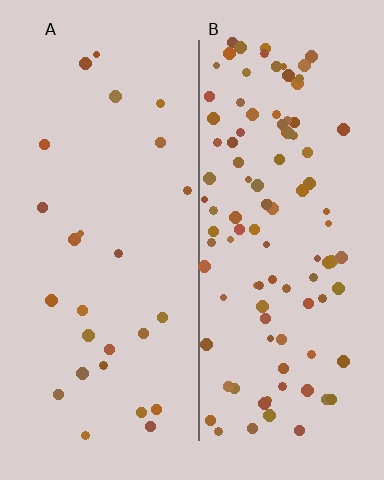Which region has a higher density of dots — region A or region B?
B (the right).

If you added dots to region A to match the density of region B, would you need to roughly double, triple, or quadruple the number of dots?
Approximately quadruple.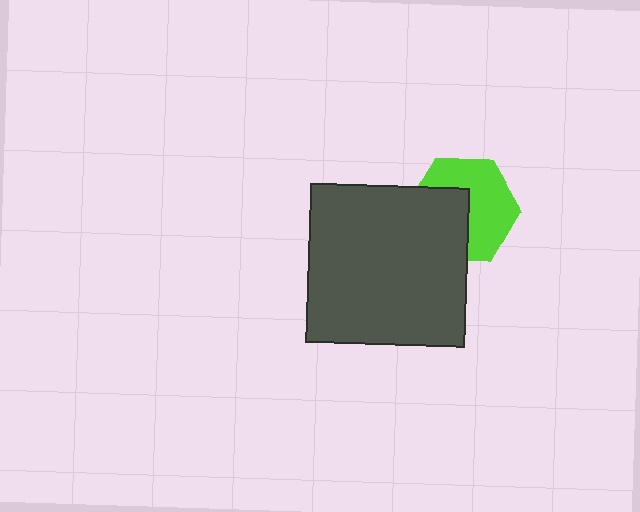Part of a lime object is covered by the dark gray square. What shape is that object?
It is a hexagon.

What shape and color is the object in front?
The object in front is a dark gray square.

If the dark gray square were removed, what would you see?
You would see the complete lime hexagon.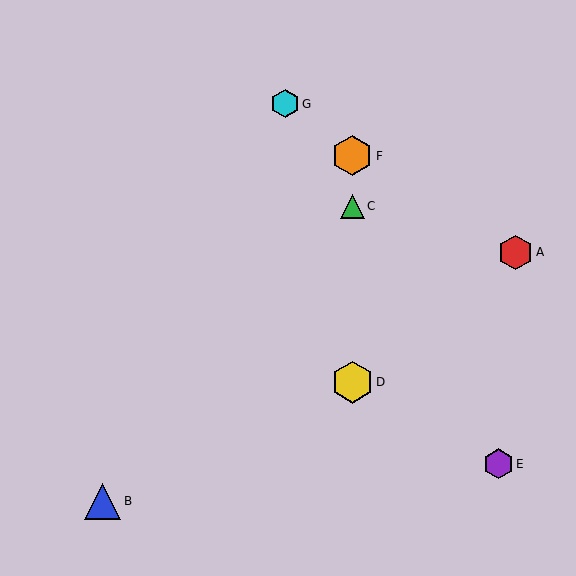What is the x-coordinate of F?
Object F is at x≈352.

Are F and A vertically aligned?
No, F is at x≈352 and A is at x≈515.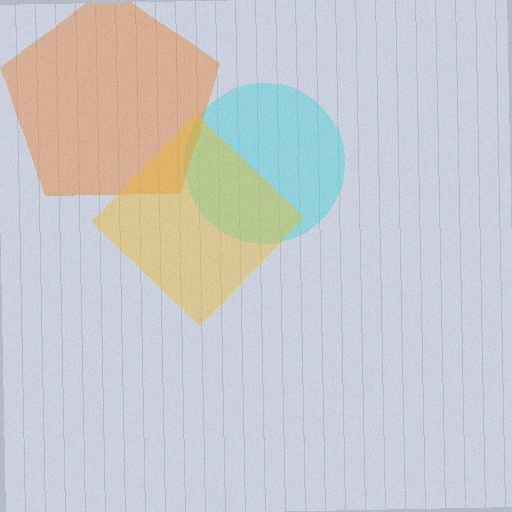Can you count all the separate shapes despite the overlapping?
Yes, there are 3 separate shapes.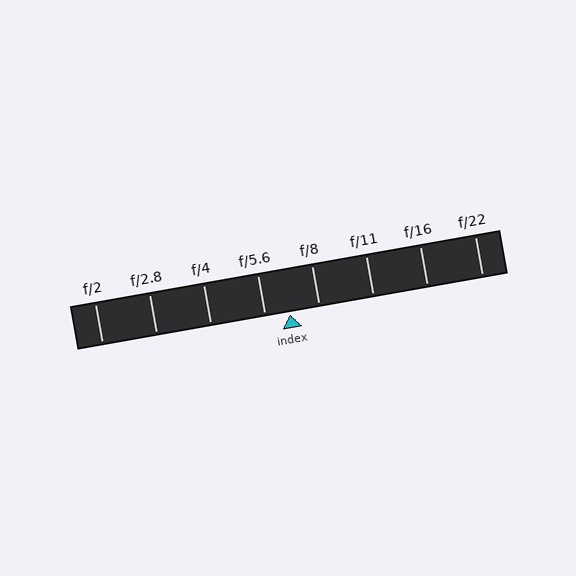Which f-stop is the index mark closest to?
The index mark is closest to f/5.6.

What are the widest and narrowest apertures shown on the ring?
The widest aperture shown is f/2 and the narrowest is f/22.